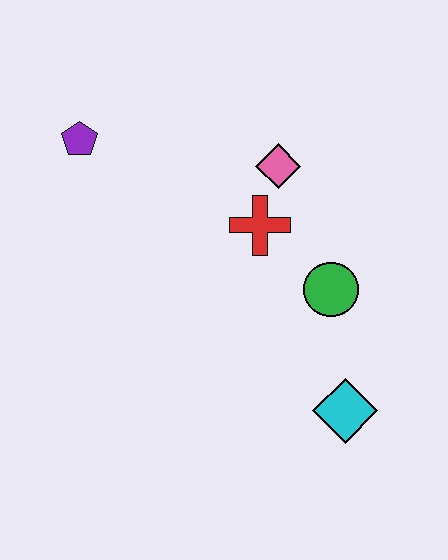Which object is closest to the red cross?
The pink diamond is closest to the red cross.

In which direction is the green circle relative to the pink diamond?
The green circle is below the pink diamond.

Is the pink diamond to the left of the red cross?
No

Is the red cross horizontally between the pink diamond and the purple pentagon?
Yes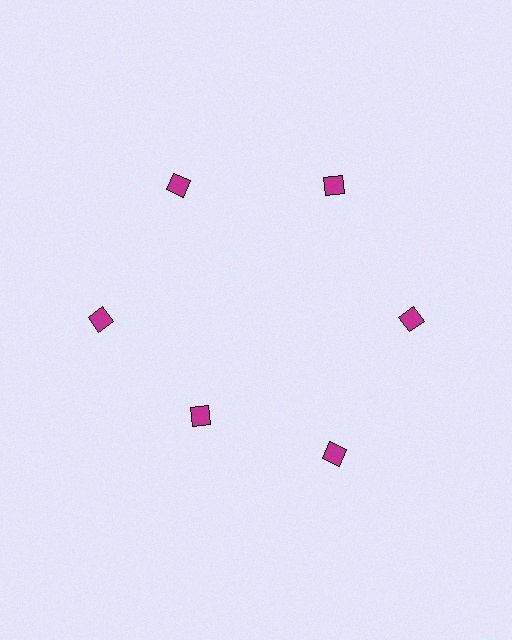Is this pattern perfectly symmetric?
No. The 6 magenta diamonds are arranged in a ring, but one element near the 7 o'clock position is pulled inward toward the center, breaking the 6-fold rotational symmetry.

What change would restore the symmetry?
The symmetry would be restored by moving it outward, back onto the ring so that all 6 diamonds sit at equal angles and equal distance from the center.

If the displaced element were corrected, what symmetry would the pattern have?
It would have 6-fold rotational symmetry — the pattern would map onto itself every 60 degrees.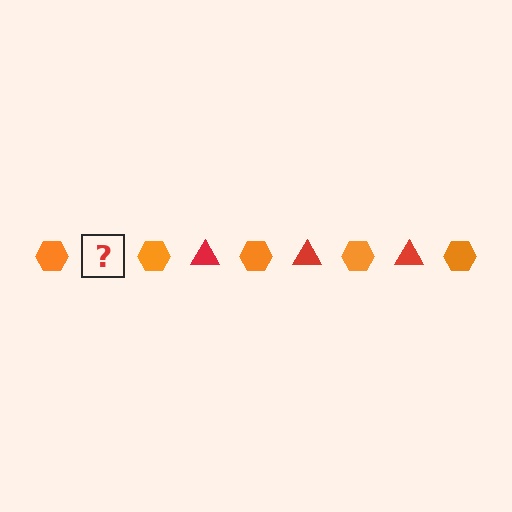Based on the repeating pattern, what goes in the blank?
The blank should be a red triangle.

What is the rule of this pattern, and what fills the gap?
The rule is that the pattern alternates between orange hexagon and red triangle. The gap should be filled with a red triangle.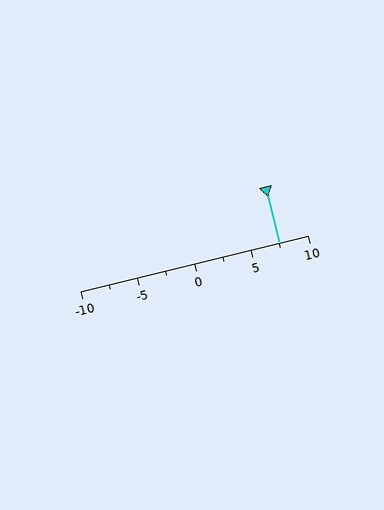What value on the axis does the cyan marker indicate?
The marker indicates approximately 7.5.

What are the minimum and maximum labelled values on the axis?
The axis runs from -10 to 10.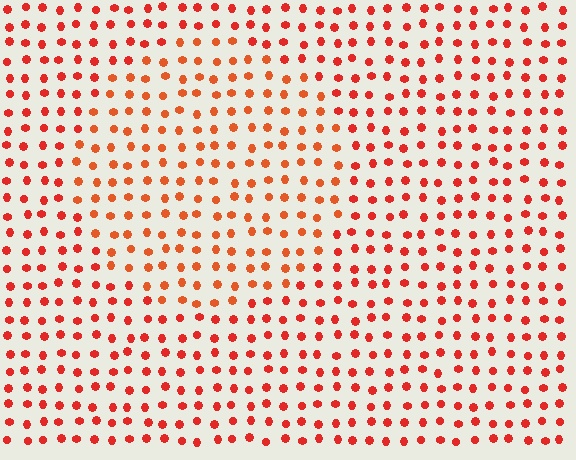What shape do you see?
I see a circle.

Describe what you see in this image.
The image is filled with small red elements in a uniform arrangement. A circle-shaped region is visible where the elements are tinted to a slightly different hue, forming a subtle color boundary.